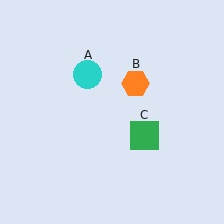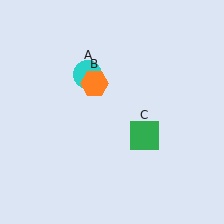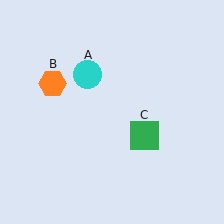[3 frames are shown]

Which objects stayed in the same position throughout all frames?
Cyan circle (object A) and green square (object C) remained stationary.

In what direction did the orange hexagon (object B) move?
The orange hexagon (object B) moved left.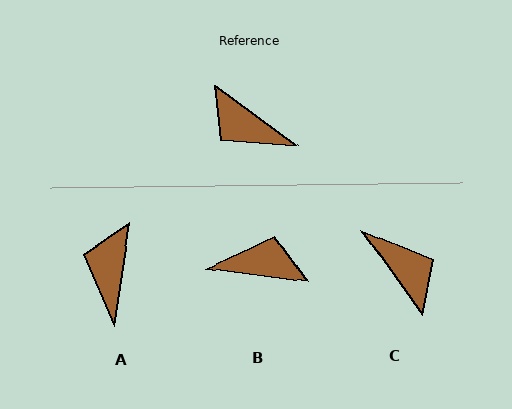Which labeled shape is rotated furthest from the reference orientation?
C, about 161 degrees away.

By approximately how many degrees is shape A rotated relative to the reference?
Approximately 63 degrees clockwise.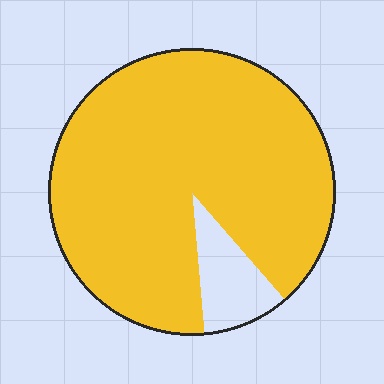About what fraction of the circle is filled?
About nine tenths (9/10).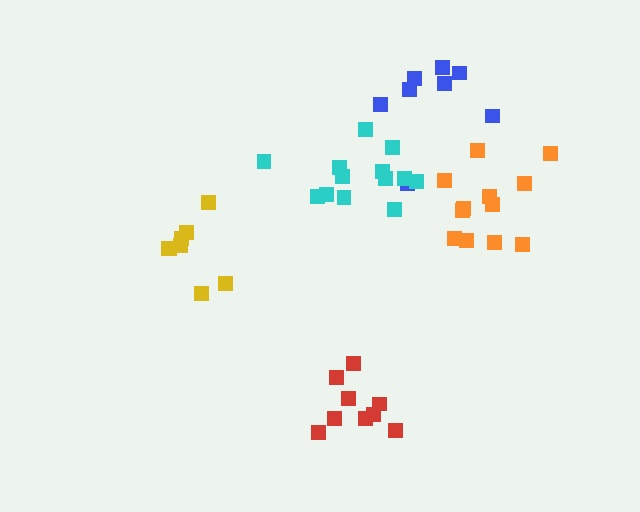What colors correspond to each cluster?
The clusters are colored: orange, red, yellow, blue, cyan.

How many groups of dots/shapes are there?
There are 5 groups.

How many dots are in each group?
Group 1: 12 dots, Group 2: 9 dots, Group 3: 8 dots, Group 4: 8 dots, Group 5: 13 dots (50 total).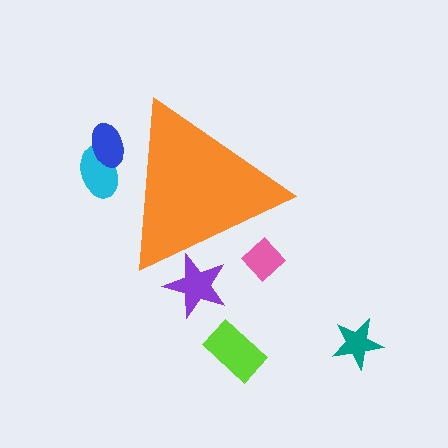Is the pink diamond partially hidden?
Yes, the pink diamond is partially hidden behind the orange triangle.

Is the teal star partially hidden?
No, the teal star is fully visible.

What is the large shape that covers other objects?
An orange triangle.